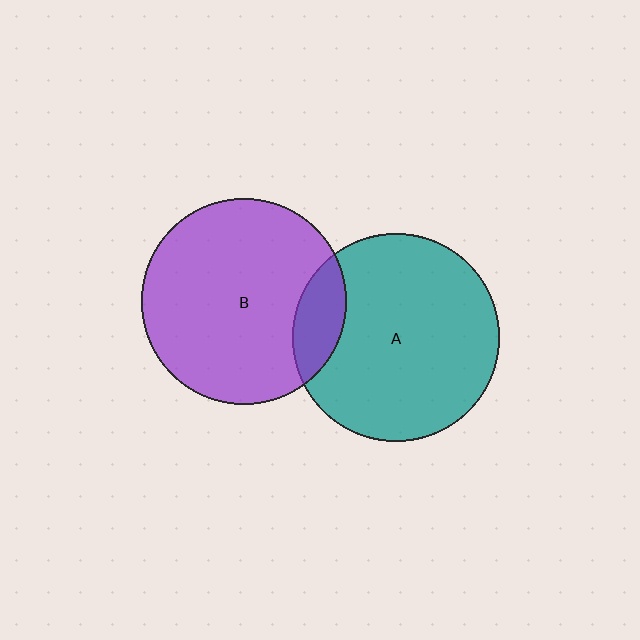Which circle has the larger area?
Circle A (teal).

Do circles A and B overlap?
Yes.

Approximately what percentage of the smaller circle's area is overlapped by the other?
Approximately 15%.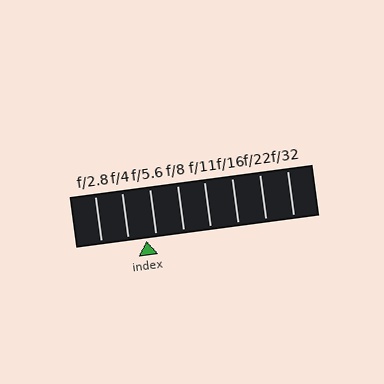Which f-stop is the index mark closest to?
The index mark is closest to f/5.6.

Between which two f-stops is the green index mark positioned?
The index mark is between f/4 and f/5.6.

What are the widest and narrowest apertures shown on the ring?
The widest aperture shown is f/2.8 and the narrowest is f/32.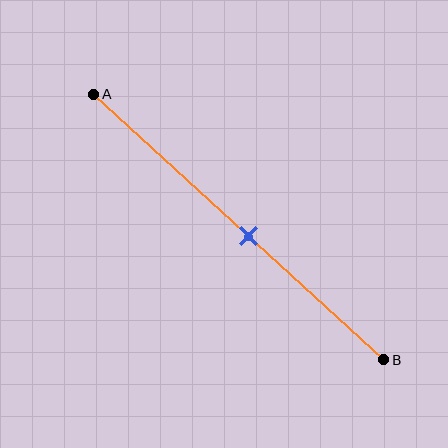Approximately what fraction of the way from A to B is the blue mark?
The blue mark is approximately 55% of the way from A to B.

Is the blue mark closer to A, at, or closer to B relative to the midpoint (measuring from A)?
The blue mark is closer to point B than the midpoint of segment AB.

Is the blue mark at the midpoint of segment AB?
No, the mark is at about 55% from A, not at the 50% midpoint.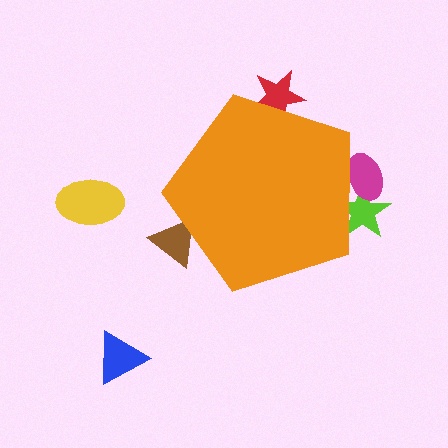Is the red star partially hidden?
Yes, the red star is partially hidden behind the orange pentagon.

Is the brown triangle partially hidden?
Yes, the brown triangle is partially hidden behind the orange pentagon.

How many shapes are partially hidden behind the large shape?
4 shapes are partially hidden.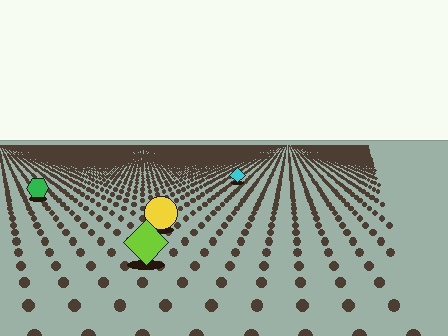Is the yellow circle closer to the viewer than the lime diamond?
No. The lime diamond is closer — you can tell from the texture gradient: the ground texture is coarser near it.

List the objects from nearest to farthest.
From nearest to farthest: the lime diamond, the yellow circle, the green hexagon, the cyan diamond.